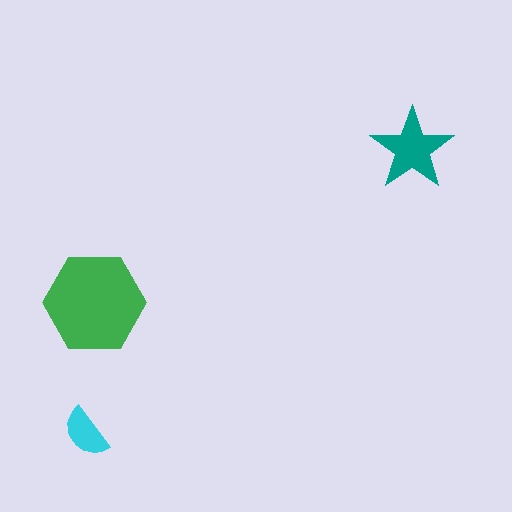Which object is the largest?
The green hexagon.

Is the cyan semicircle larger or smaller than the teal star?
Smaller.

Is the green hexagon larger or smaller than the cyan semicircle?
Larger.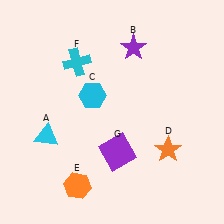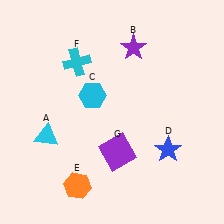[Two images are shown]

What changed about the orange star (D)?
In Image 1, D is orange. In Image 2, it changed to blue.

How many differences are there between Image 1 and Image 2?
There is 1 difference between the two images.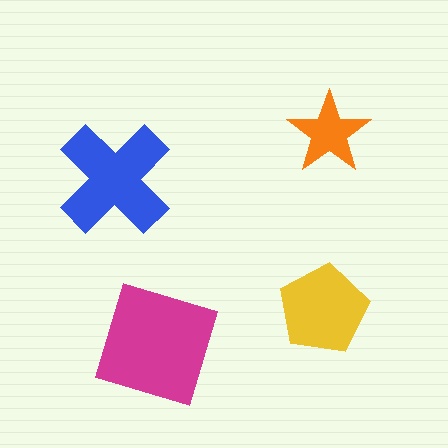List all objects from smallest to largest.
The orange star, the yellow pentagon, the blue cross, the magenta square.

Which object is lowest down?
The magenta square is bottommost.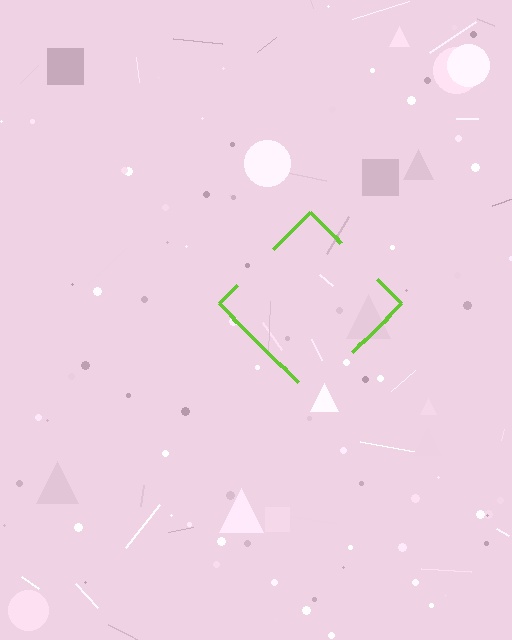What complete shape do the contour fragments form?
The contour fragments form a diamond.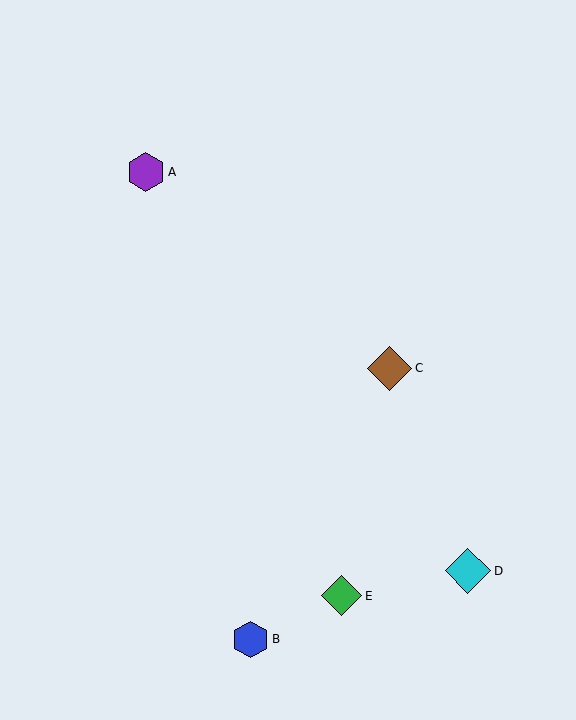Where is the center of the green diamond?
The center of the green diamond is at (342, 596).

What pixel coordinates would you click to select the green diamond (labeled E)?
Click at (342, 596) to select the green diamond E.